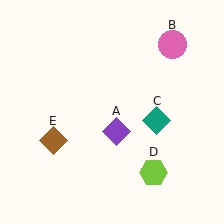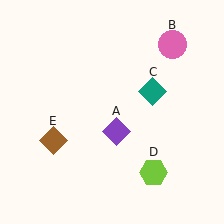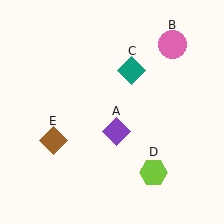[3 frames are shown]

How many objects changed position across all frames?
1 object changed position: teal diamond (object C).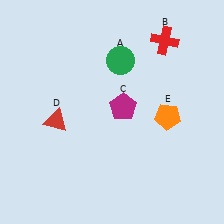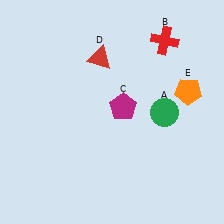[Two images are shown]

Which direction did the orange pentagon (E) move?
The orange pentagon (E) moved up.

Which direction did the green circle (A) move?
The green circle (A) moved down.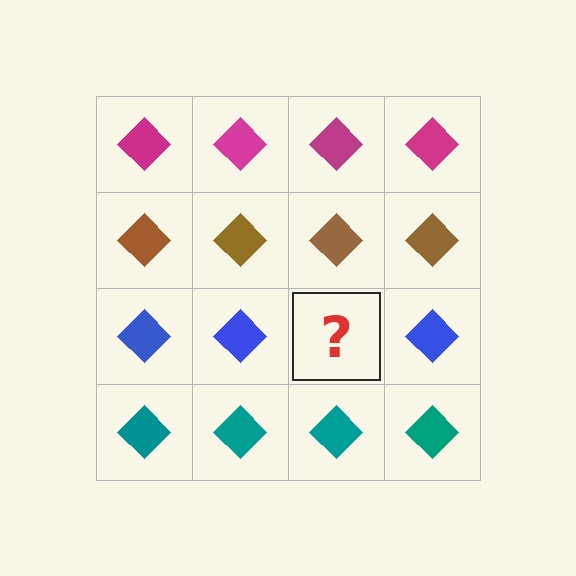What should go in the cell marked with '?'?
The missing cell should contain a blue diamond.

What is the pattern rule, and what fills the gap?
The rule is that each row has a consistent color. The gap should be filled with a blue diamond.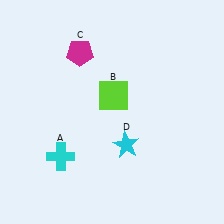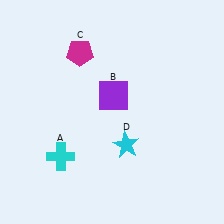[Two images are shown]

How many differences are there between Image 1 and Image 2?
There is 1 difference between the two images.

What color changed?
The square (B) changed from lime in Image 1 to purple in Image 2.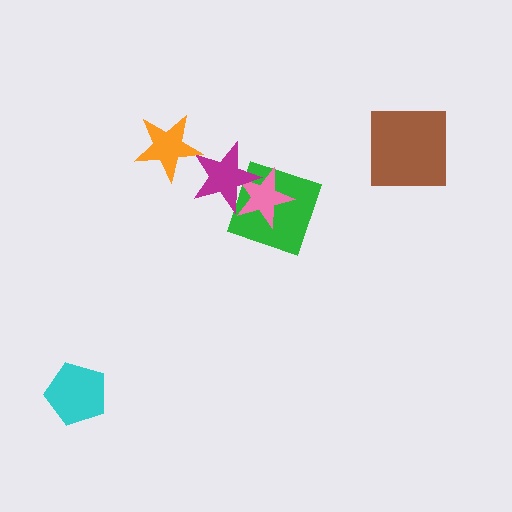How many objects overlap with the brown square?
0 objects overlap with the brown square.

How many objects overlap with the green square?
2 objects overlap with the green square.